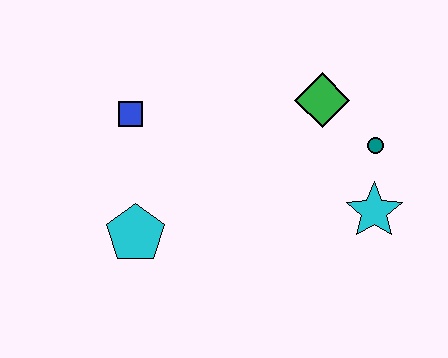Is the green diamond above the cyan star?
Yes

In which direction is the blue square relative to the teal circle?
The blue square is to the left of the teal circle.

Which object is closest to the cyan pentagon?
The blue square is closest to the cyan pentagon.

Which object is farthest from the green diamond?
The cyan pentagon is farthest from the green diamond.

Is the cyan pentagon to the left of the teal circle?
Yes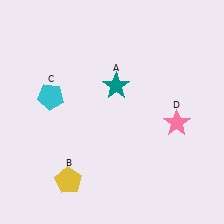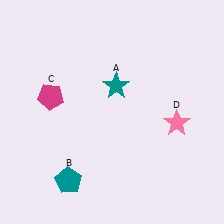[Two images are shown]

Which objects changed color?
B changed from yellow to teal. C changed from cyan to magenta.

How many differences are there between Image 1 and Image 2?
There are 2 differences between the two images.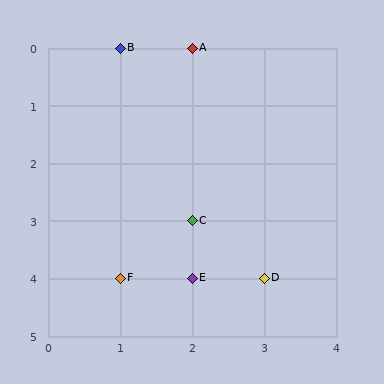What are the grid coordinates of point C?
Point C is at grid coordinates (2, 3).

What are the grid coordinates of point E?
Point E is at grid coordinates (2, 4).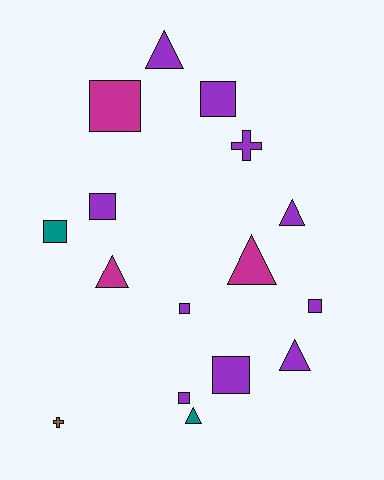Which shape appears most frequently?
Square, with 8 objects.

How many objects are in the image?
There are 16 objects.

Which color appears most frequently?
Purple, with 10 objects.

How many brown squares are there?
There are no brown squares.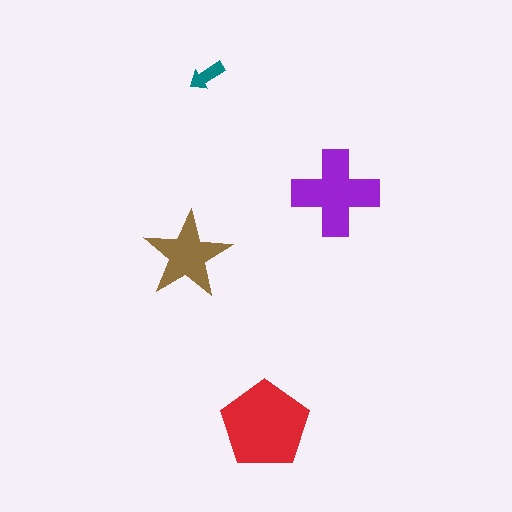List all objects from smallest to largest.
The teal arrow, the brown star, the purple cross, the red pentagon.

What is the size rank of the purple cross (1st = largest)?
2nd.